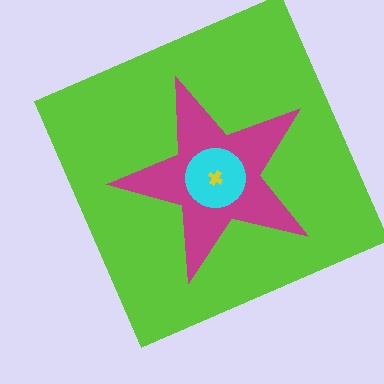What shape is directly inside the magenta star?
The cyan circle.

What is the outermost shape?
The lime square.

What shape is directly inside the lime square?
The magenta star.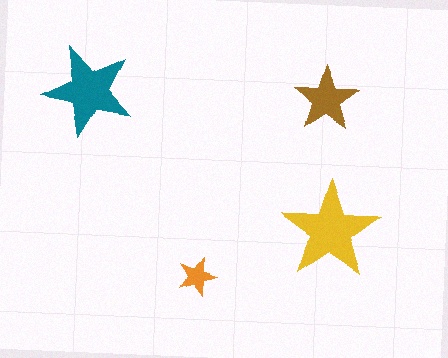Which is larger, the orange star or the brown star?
The brown one.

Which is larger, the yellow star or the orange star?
The yellow one.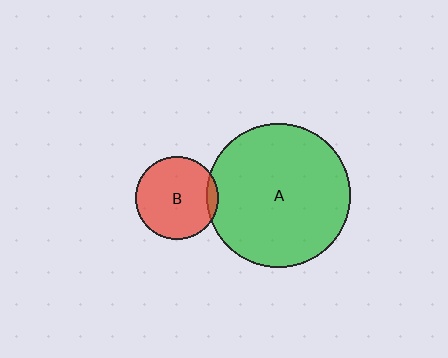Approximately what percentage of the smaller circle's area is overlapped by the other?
Approximately 5%.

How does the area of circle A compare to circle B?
Approximately 3.0 times.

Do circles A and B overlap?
Yes.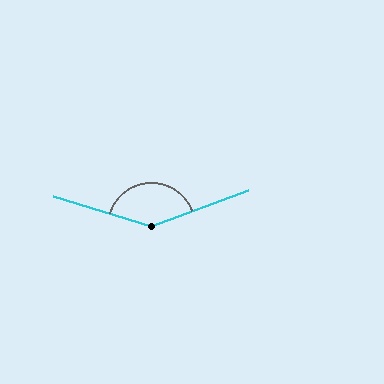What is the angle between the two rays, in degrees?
Approximately 142 degrees.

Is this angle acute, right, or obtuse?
It is obtuse.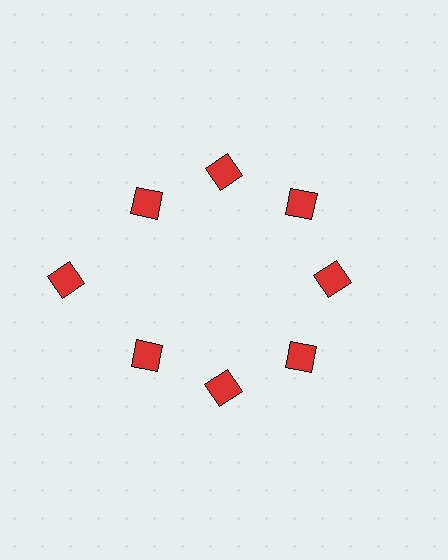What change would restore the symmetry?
The symmetry would be restored by moving it inward, back onto the ring so that all 8 diamonds sit at equal angles and equal distance from the center.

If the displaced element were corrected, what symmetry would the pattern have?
It would have 8-fold rotational symmetry — the pattern would map onto itself every 45 degrees.